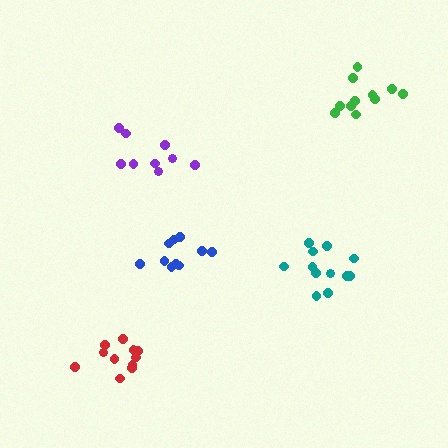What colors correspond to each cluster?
The clusters are colored: teal, purple, red, green, blue.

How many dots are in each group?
Group 1: 12 dots, Group 2: 9 dots, Group 3: 11 dots, Group 4: 11 dots, Group 5: 10 dots (53 total).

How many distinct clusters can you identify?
There are 5 distinct clusters.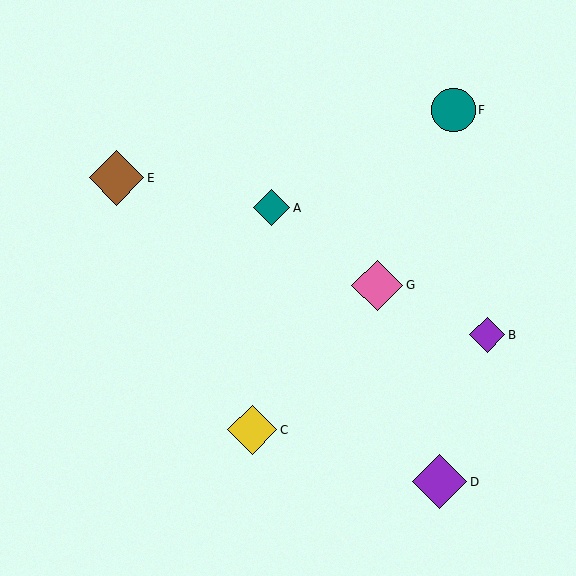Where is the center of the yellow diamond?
The center of the yellow diamond is at (252, 430).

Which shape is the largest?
The brown diamond (labeled E) is the largest.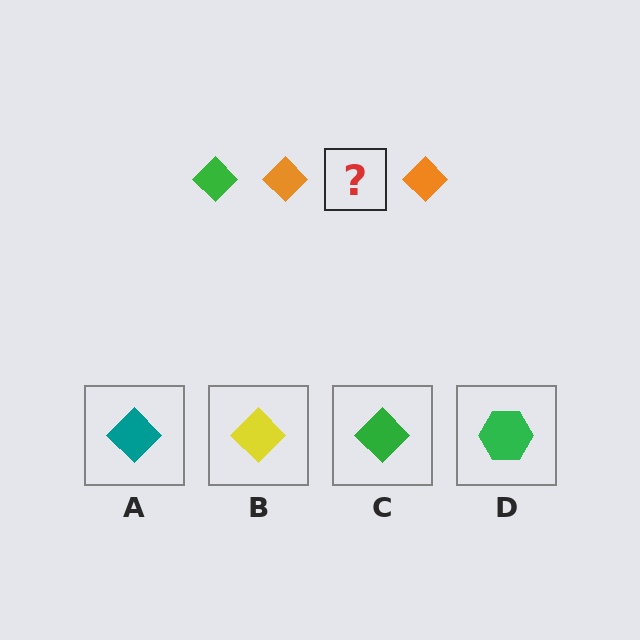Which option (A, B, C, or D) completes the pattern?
C.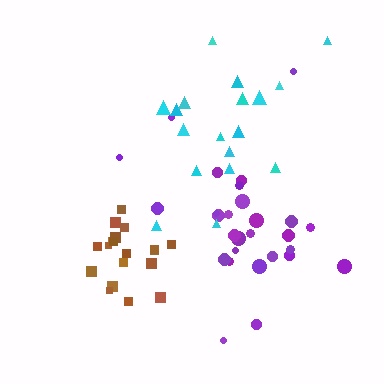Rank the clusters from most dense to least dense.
brown, purple, cyan.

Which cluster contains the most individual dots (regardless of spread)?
Purple (28).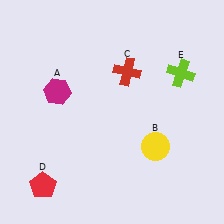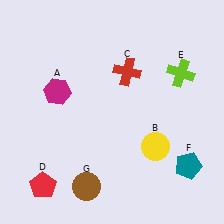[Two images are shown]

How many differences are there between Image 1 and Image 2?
There are 2 differences between the two images.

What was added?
A teal pentagon (F), a brown circle (G) were added in Image 2.